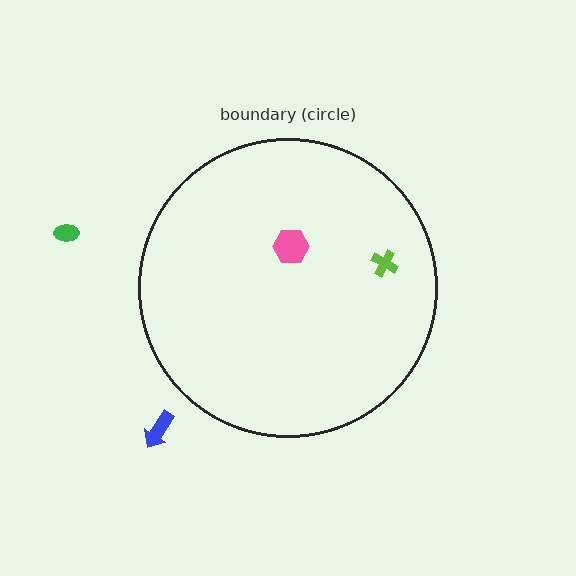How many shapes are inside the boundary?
2 inside, 2 outside.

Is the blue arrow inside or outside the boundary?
Outside.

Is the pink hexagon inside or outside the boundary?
Inside.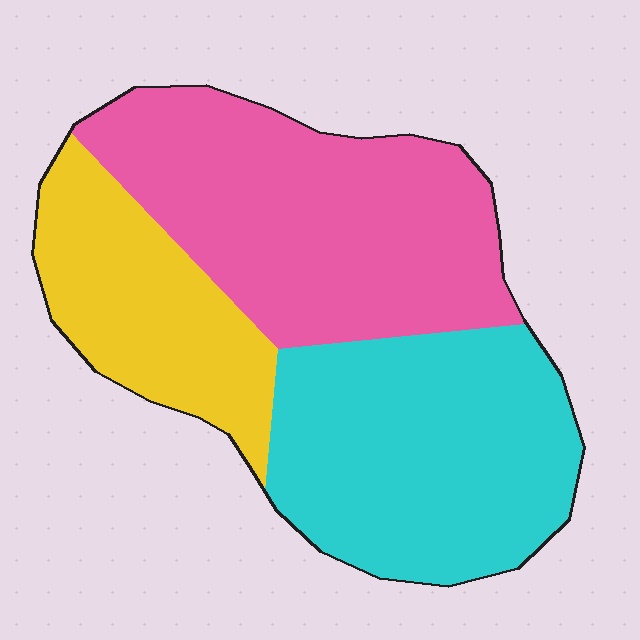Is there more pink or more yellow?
Pink.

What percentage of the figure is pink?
Pink covers 41% of the figure.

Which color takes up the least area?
Yellow, at roughly 20%.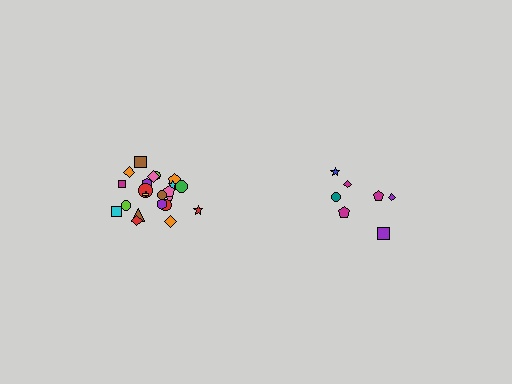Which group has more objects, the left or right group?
The left group.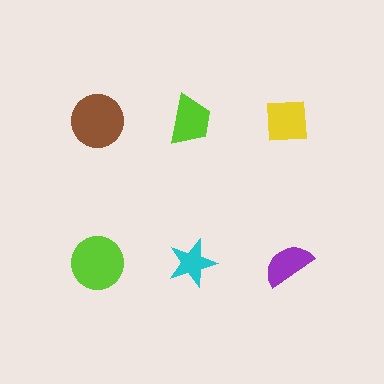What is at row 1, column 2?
A lime trapezoid.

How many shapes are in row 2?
3 shapes.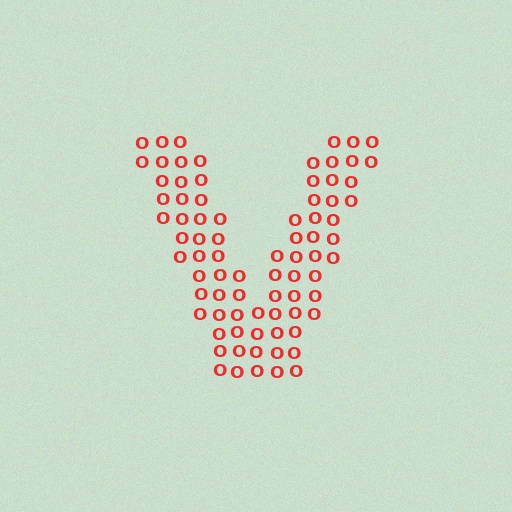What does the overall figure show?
The overall figure shows the letter V.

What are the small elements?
The small elements are letter O's.